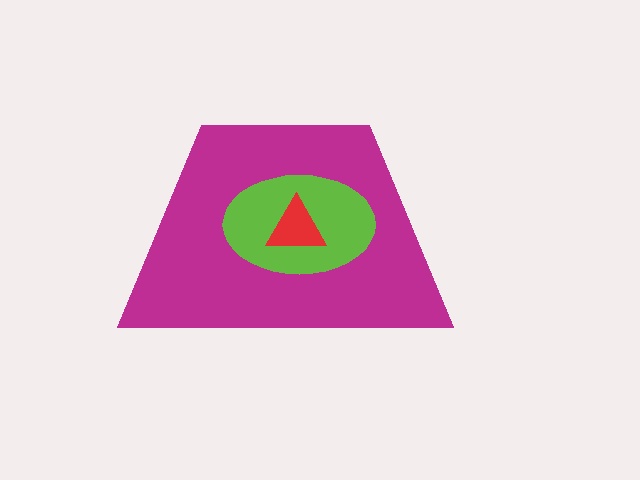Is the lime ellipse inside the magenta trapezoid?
Yes.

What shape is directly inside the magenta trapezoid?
The lime ellipse.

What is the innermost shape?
The red triangle.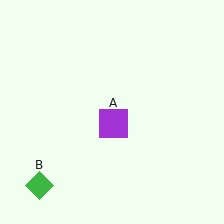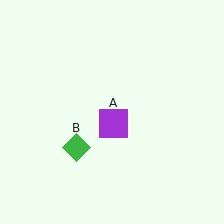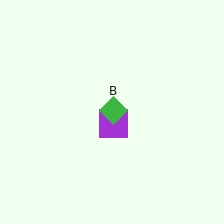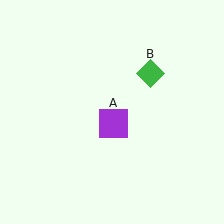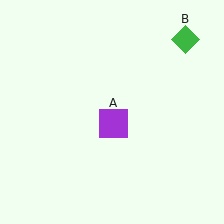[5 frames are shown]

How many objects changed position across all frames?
1 object changed position: green diamond (object B).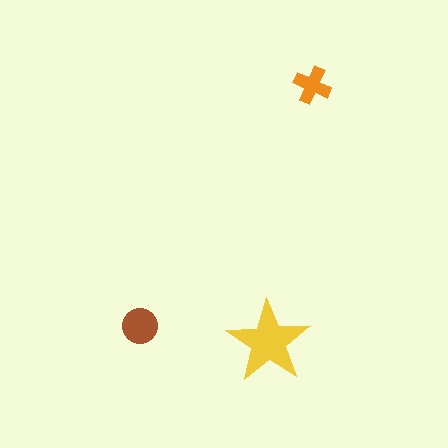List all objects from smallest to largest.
The orange cross, the brown circle, the yellow star.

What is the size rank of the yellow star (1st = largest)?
1st.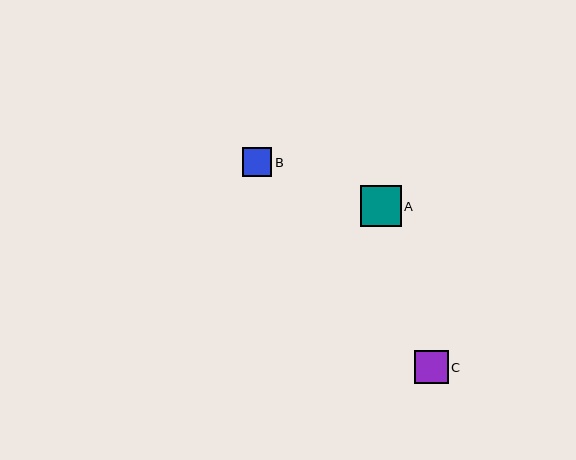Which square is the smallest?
Square B is the smallest with a size of approximately 29 pixels.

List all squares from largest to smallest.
From largest to smallest: A, C, B.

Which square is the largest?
Square A is the largest with a size of approximately 41 pixels.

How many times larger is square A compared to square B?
Square A is approximately 1.4 times the size of square B.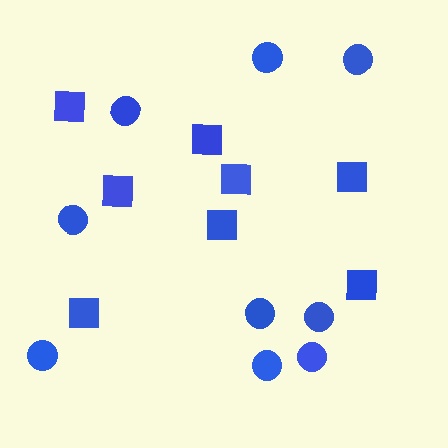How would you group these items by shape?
There are 2 groups: one group of circles (9) and one group of squares (8).